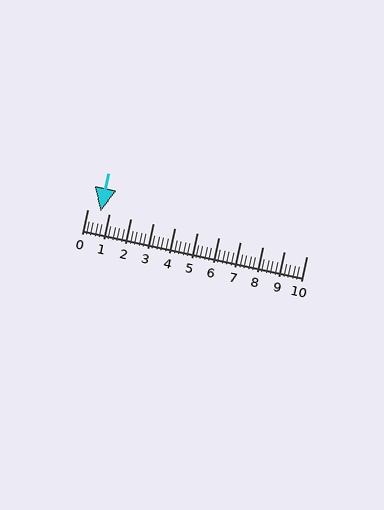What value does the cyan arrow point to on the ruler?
The cyan arrow points to approximately 0.6.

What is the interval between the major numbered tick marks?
The major tick marks are spaced 1 units apart.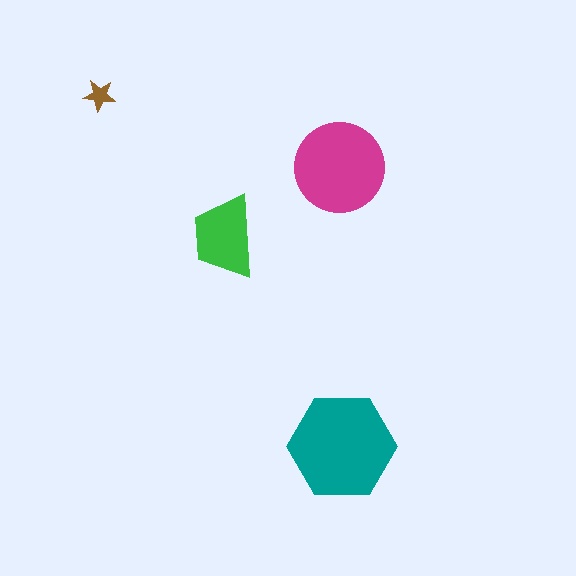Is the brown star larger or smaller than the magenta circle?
Smaller.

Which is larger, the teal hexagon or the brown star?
The teal hexagon.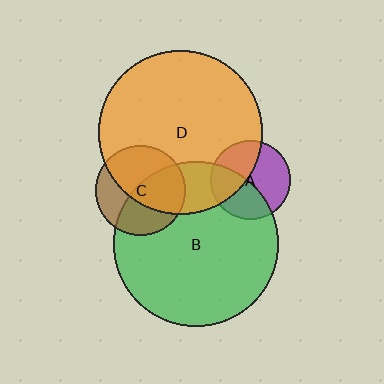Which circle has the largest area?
Circle B (green).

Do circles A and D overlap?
Yes.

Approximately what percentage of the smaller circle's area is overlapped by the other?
Approximately 40%.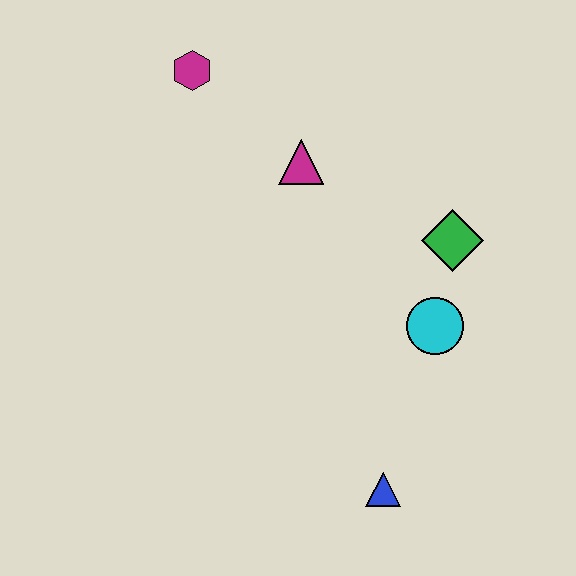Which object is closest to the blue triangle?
The cyan circle is closest to the blue triangle.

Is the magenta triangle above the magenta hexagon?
No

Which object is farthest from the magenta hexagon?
The blue triangle is farthest from the magenta hexagon.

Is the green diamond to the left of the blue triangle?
No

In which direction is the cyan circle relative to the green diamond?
The cyan circle is below the green diamond.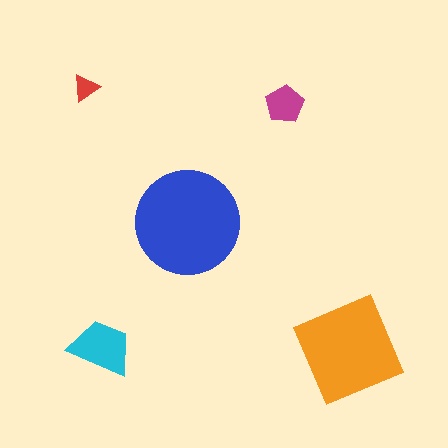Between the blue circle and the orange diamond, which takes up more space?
The blue circle.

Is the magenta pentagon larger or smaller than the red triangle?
Larger.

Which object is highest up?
The red triangle is topmost.